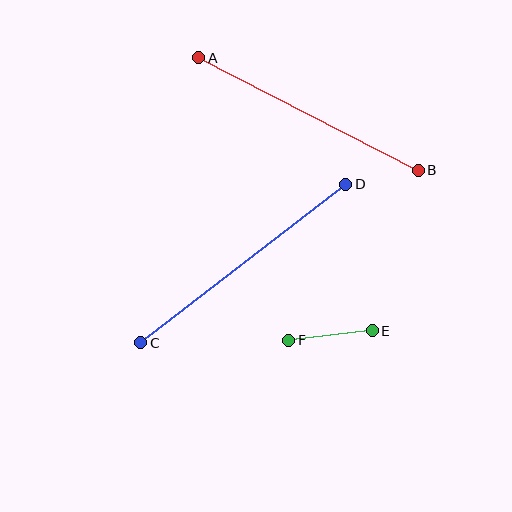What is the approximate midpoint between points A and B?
The midpoint is at approximately (308, 114) pixels.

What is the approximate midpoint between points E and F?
The midpoint is at approximately (331, 336) pixels.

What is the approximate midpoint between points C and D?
The midpoint is at approximately (243, 263) pixels.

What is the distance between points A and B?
The distance is approximately 247 pixels.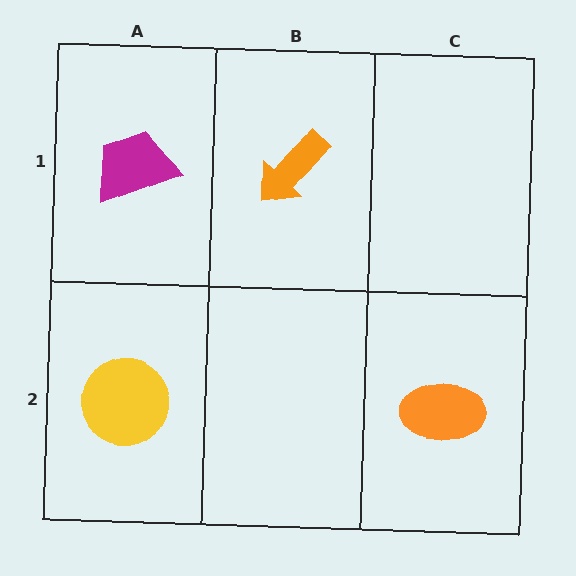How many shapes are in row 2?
2 shapes.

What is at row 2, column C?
An orange ellipse.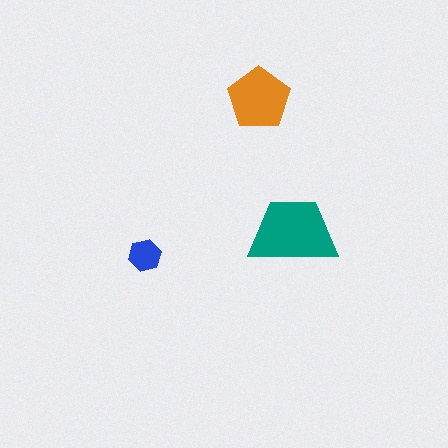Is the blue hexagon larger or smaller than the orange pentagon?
Smaller.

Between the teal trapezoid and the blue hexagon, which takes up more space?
The teal trapezoid.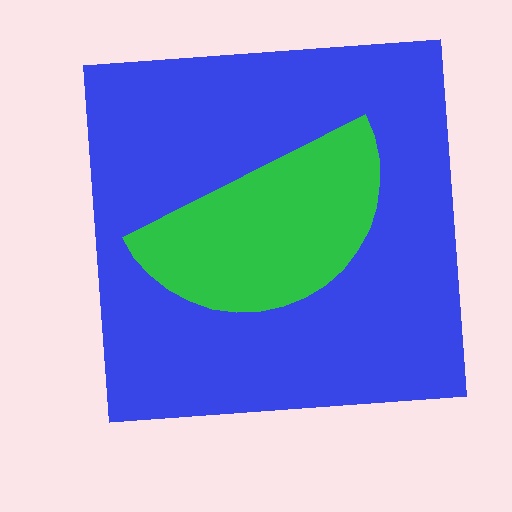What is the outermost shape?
The blue square.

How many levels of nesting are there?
2.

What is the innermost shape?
The green semicircle.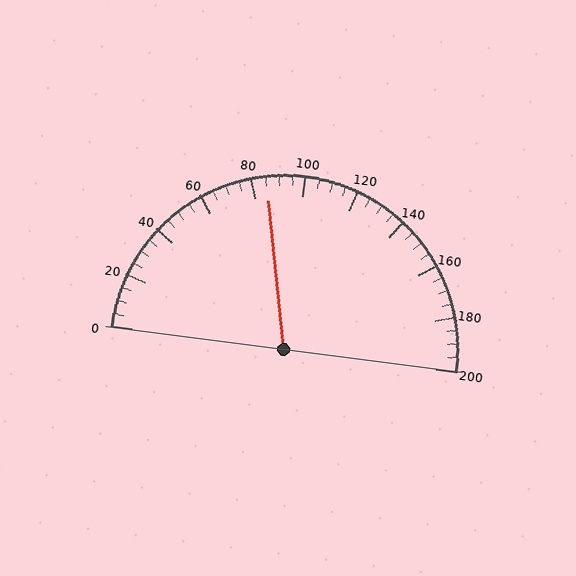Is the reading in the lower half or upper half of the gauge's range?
The reading is in the lower half of the range (0 to 200).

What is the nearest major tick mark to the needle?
The nearest major tick mark is 80.